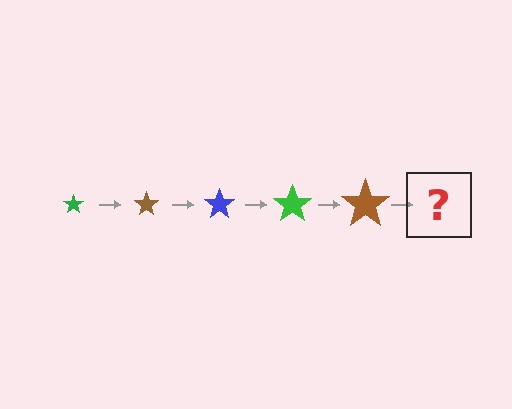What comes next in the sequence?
The next element should be a blue star, larger than the previous one.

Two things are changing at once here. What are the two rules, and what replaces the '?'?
The two rules are that the star grows larger each step and the color cycles through green, brown, and blue. The '?' should be a blue star, larger than the previous one.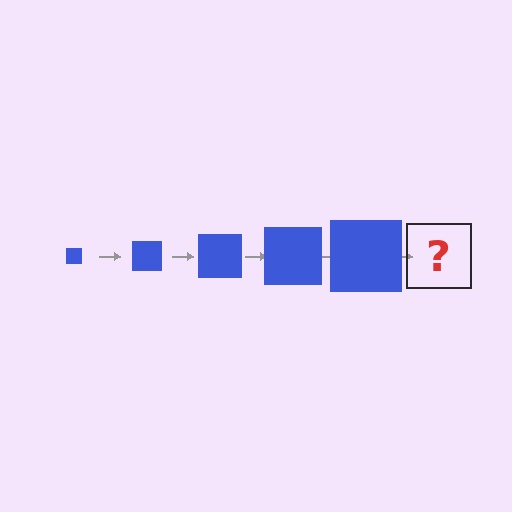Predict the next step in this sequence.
The next step is a blue square, larger than the previous one.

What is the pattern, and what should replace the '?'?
The pattern is that the square gets progressively larger each step. The '?' should be a blue square, larger than the previous one.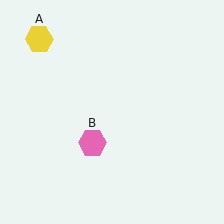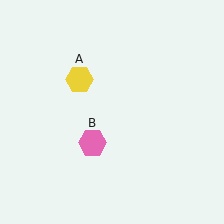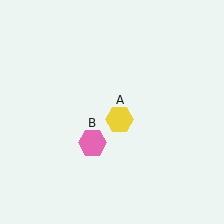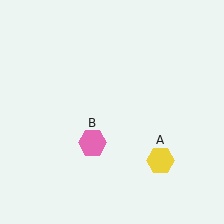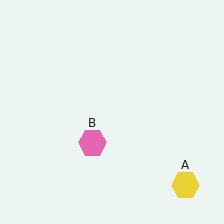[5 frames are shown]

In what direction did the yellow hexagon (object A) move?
The yellow hexagon (object A) moved down and to the right.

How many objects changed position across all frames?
1 object changed position: yellow hexagon (object A).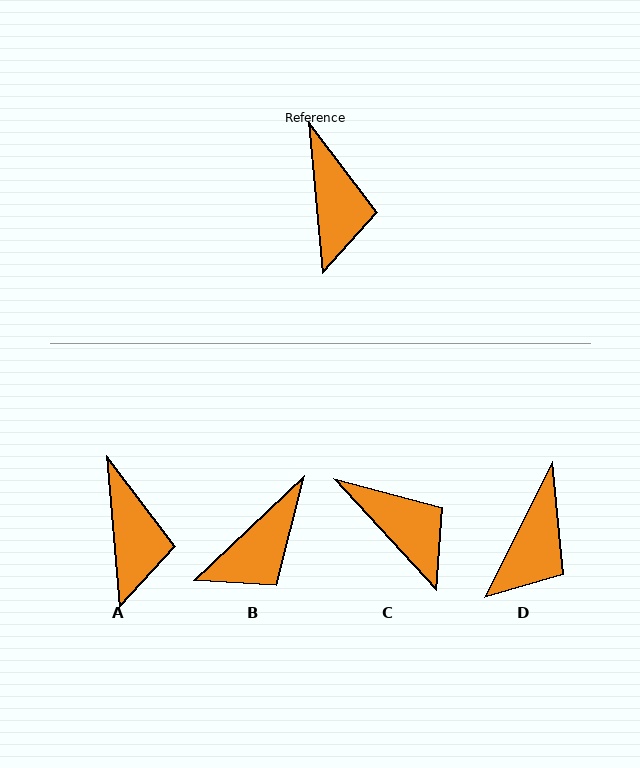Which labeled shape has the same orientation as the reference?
A.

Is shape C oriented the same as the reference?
No, it is off by about 37 degrees.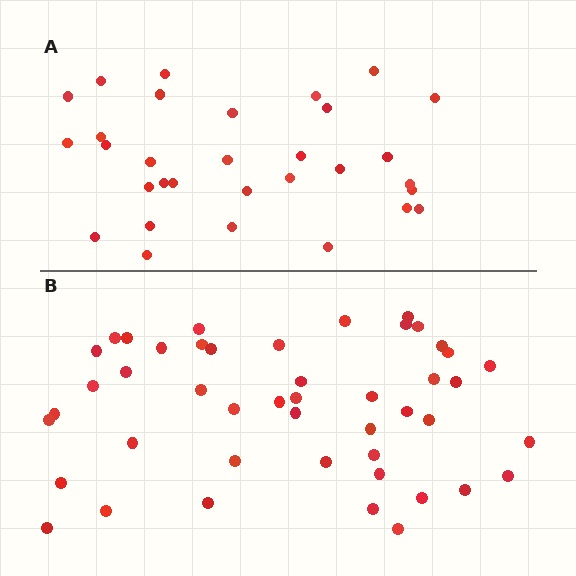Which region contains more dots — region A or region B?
Region B (the bottom region) has more dots.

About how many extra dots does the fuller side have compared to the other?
Region B has approximately 15 more dots than region A.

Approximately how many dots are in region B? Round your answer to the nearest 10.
About 50 dots. (The exact count is 46, which rounds to 50.)